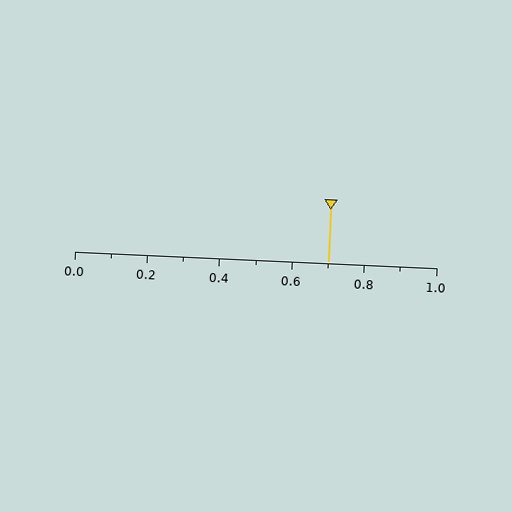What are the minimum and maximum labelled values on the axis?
The axis runs from 0.0 to 1.0.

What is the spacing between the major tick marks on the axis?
The major ticks are spaced 0.2 apart.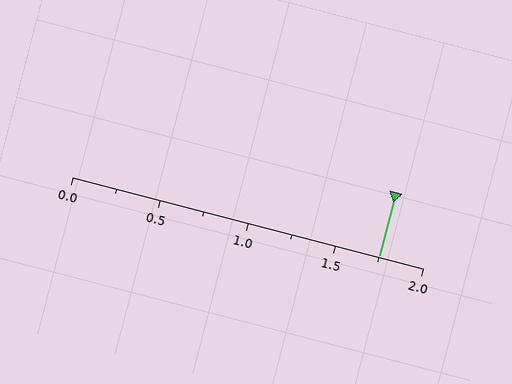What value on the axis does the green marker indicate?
The marker indicates approximately 1.75.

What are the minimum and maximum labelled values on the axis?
The axis runs from 0.0 to 2.0.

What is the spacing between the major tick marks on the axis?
The major ticks are spaced 0.5 apart.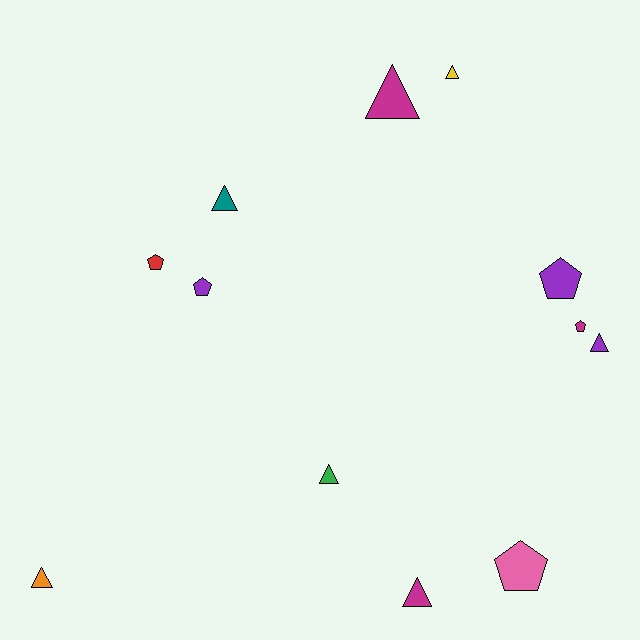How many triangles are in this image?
There are 7 triangles.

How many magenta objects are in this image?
There are 3 magenta objects.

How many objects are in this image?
There are 12 objects.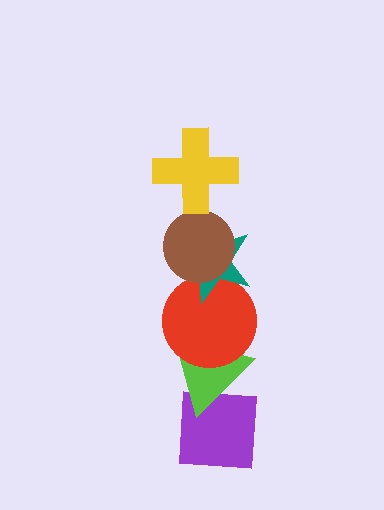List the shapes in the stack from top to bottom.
From top to bottom: the yellow cross, the brown circle, the teal star, the red circle, the lime triangle, the purple square.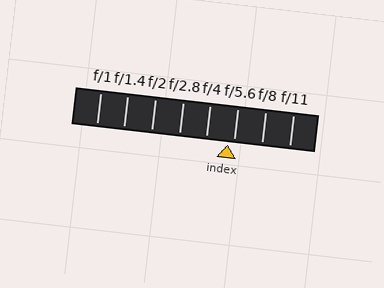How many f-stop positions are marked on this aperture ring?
There are 8 f-stop positions marked.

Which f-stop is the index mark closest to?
The index mark is closest to f/5.6.